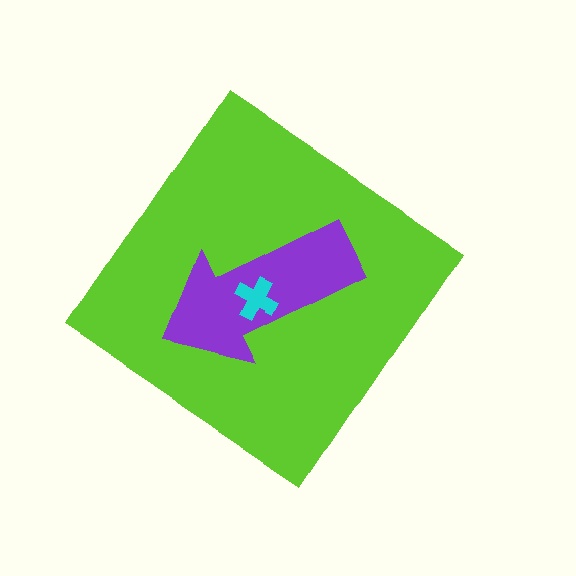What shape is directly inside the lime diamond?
The purple arrow.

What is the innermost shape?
The cyan cross.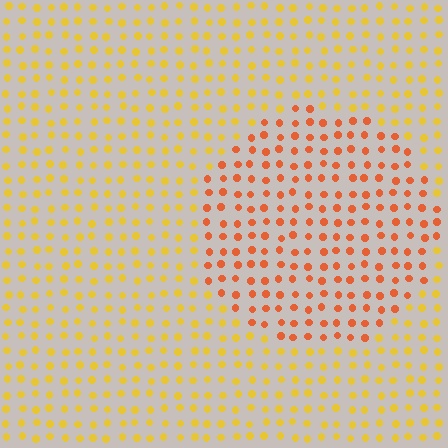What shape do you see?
I see a circle.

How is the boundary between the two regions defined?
The boundary is defined purely by a slight shift in hue (about 35 degrees). Spacing, size, and orientation are identical on both sides.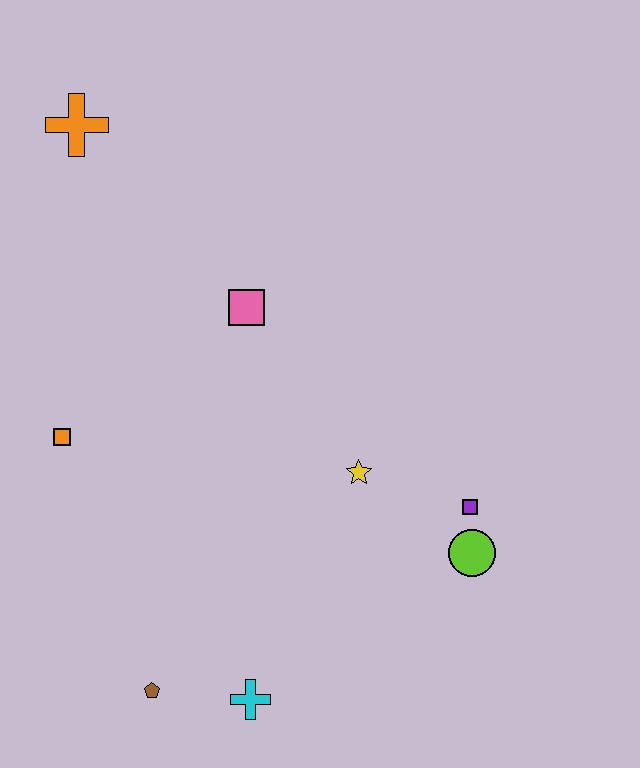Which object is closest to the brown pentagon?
The cyan cross is closest to the brown pentagon.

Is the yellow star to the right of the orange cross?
Yes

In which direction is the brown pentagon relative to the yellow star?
The brown pentagon is below the yellow star.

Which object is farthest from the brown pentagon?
The orange cross is farthest from the brown pentagon.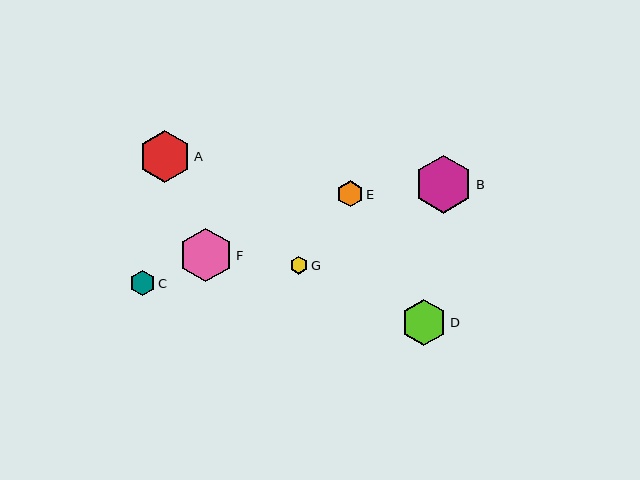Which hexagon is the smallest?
Hexagon G is the smallest with a size of approximately 18 pixels.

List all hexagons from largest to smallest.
From largest to smallest: B, F, A, D, E, C, G.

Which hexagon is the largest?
Hexagon B is the largest with a size of approximately 58 pixels.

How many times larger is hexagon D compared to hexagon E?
Hexagon D is approximately 1.8 times the size of hexagon E.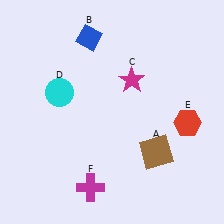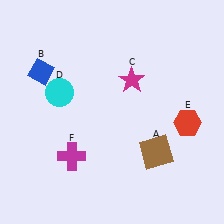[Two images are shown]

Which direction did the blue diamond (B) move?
The blue diamond (B) moved left.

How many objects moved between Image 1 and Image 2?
2 objects moved between the two images.